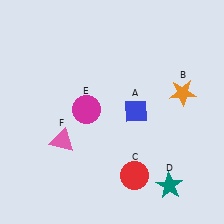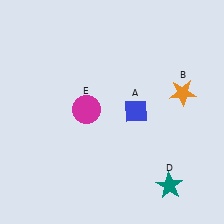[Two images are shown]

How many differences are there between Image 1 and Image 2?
There are 2 differences between the two images.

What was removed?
The red circle (C), the pink triangle (F) were removed in Image 2.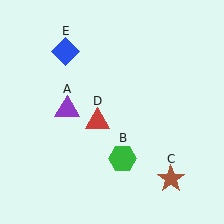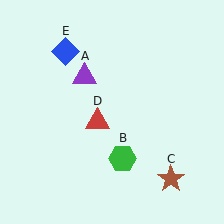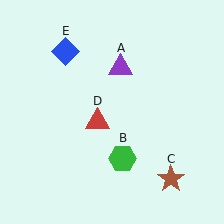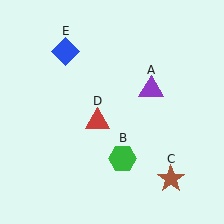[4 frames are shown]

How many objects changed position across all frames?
1 object changed position: purple triangle (object A).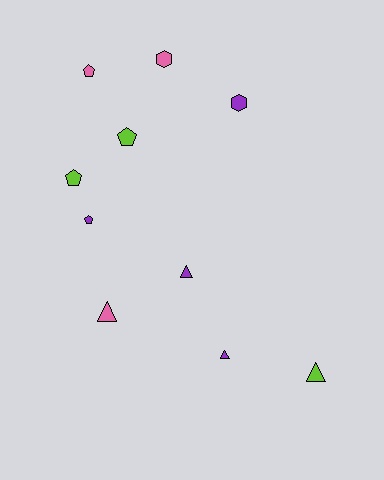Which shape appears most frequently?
Triangle, with 4 objects.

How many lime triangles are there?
There is 1 lime triangle.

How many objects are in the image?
There are 10 objects.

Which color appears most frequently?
Purple, with 4 objects.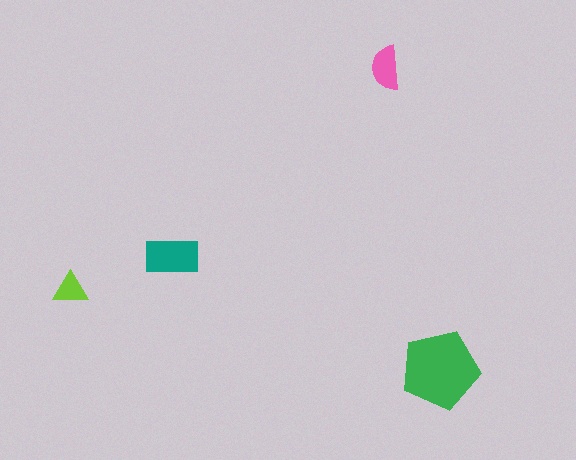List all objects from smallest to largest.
The lime triangle, the pink semicircle, the teal rectangle, the green pentagon.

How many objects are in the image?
There are 4 objects in the image.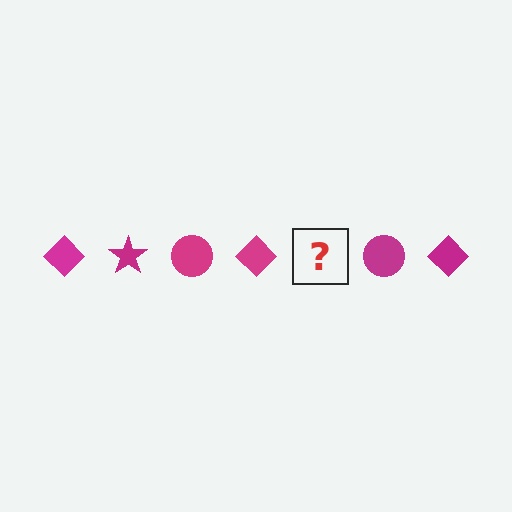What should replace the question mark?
The question mark should be replaced with a magenta star.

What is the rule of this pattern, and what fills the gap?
The rule is that the pattern cycles through diamond, star, circle shapes in magenta. The gap should be filled with a magenta star.